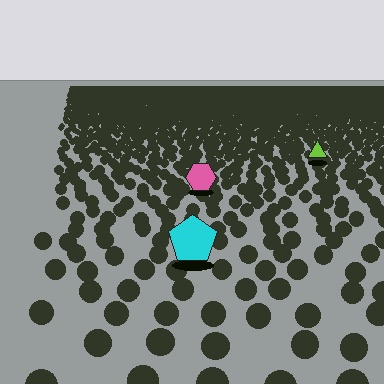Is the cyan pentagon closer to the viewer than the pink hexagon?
Yes. The cyan pentagon is closer — you can tell from the texture gradient: the ground texture is coarser near it.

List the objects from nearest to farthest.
From nearest to farthest: the cyan pentagon, the pink hexagon, the lime triangle.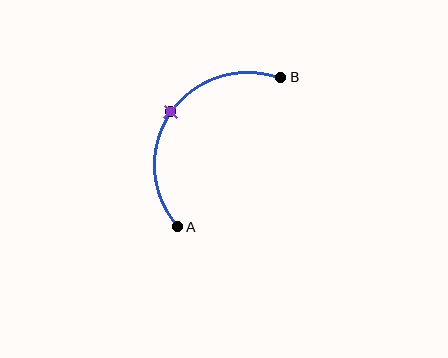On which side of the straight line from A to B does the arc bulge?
The arc bulges above and to the left of the straight line connecting A and B.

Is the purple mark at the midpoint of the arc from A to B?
Yes. The purple mark lies on the arc at equal arc-length from both A and B — it is the arc midpoint.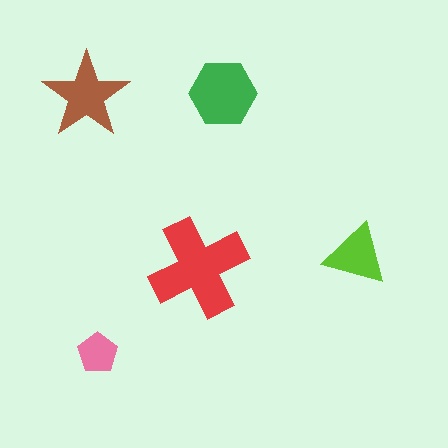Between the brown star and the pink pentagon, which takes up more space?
The brown star.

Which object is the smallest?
The pink pentagon.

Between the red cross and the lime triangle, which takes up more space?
The red cross.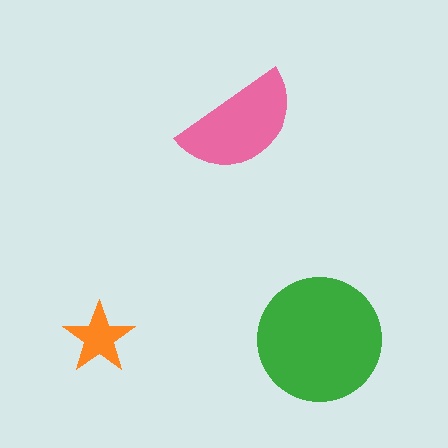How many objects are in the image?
There are 3 objects in the image.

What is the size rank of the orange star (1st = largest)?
3rd.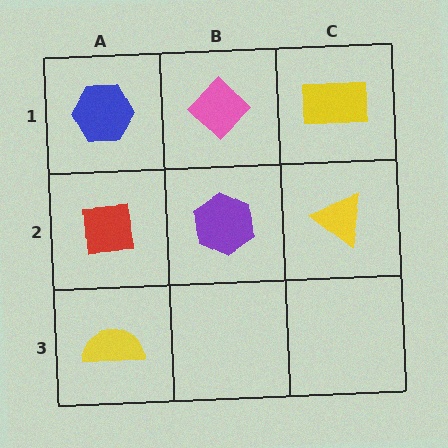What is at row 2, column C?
A yellow triangle.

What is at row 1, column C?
A yellow rectangle.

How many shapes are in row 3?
1 shape.